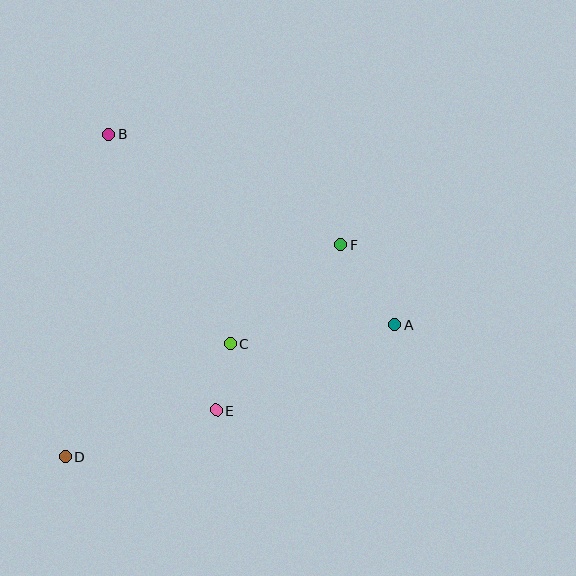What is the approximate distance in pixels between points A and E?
The distance between A and E is approximately 198 pixels.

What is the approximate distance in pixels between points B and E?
The distance between B and E is approximately 296 pixels.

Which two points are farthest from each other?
Points A and D are farthest from each other.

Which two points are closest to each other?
Points C and E are closest to each other.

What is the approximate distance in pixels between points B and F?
The distance between B and F is approximately 258 pixels.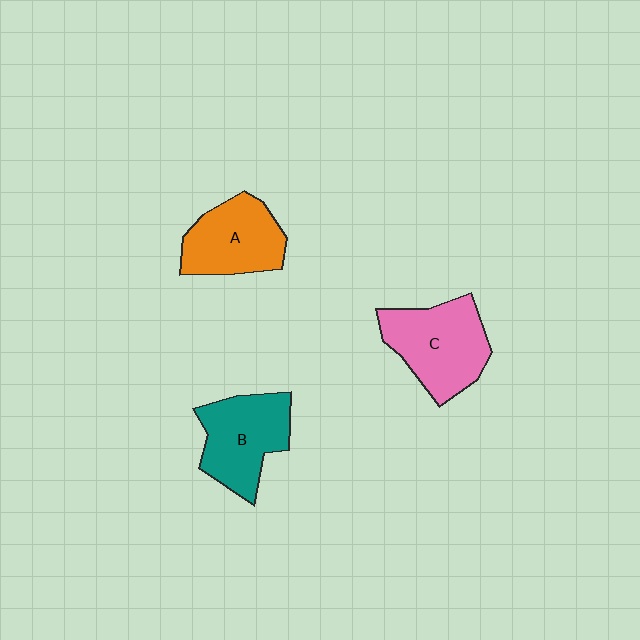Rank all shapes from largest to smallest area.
From largest to smallest: C (pink), B (teal), A (orange).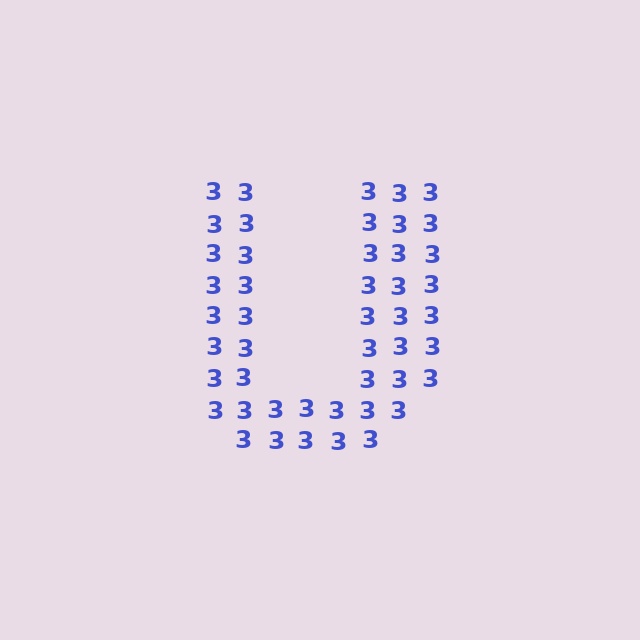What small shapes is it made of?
It is made of small digit 3's.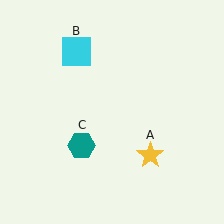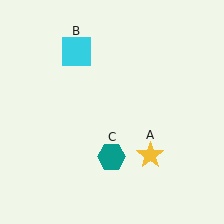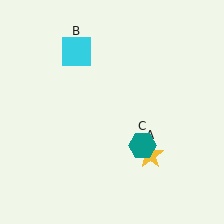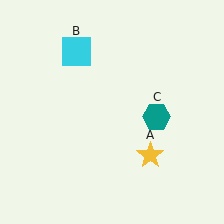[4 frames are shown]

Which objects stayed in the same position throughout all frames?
Yellow star (object A) and cyan square (object B) remained stationary.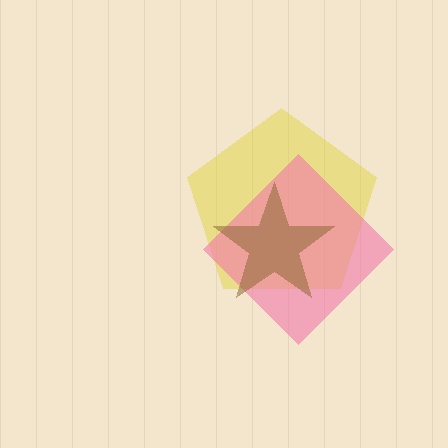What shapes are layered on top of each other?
The layered shapes are: a yellow pentagon, a pink diamond, a brown star.